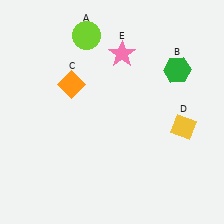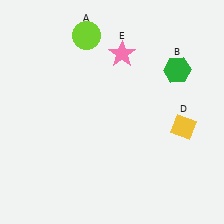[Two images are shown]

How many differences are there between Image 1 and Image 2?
There is 1 difference between the two images.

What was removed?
The orange diamond (C) was removed in Image 2.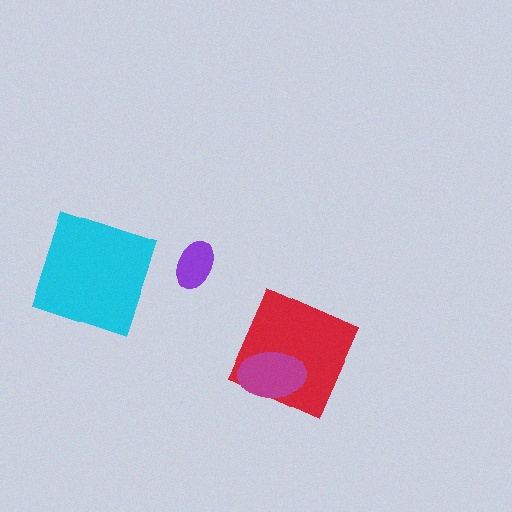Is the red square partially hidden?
Yes, it is partially covered by another shape.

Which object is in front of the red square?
The magenta ellipse is in front of the red square.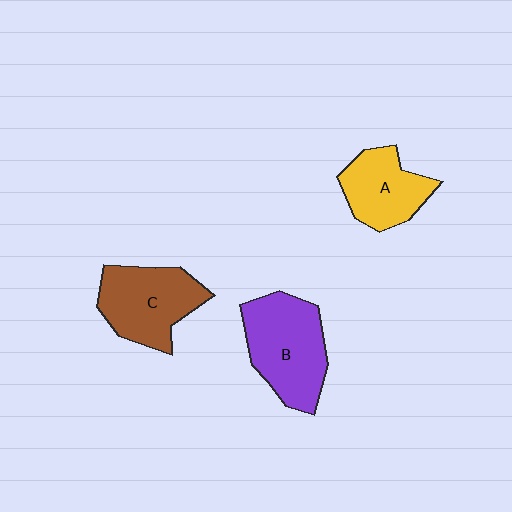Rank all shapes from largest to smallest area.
From largest to smallest: B (purple), C (brown), A (yellow).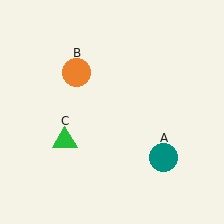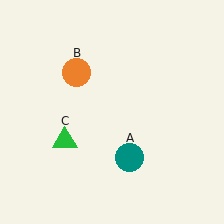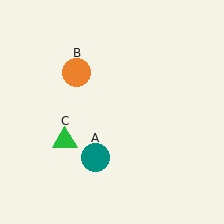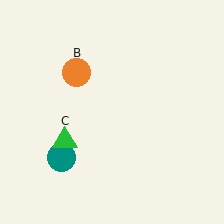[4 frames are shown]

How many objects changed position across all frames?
1 object changed position: teal circle (object A).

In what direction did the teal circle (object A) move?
The teal circle (object A) moved left.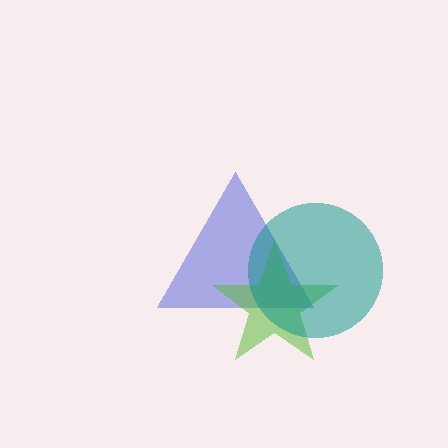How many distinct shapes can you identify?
There are 3 distinct shapes: a blue triangle, a lime star, a teal circle.